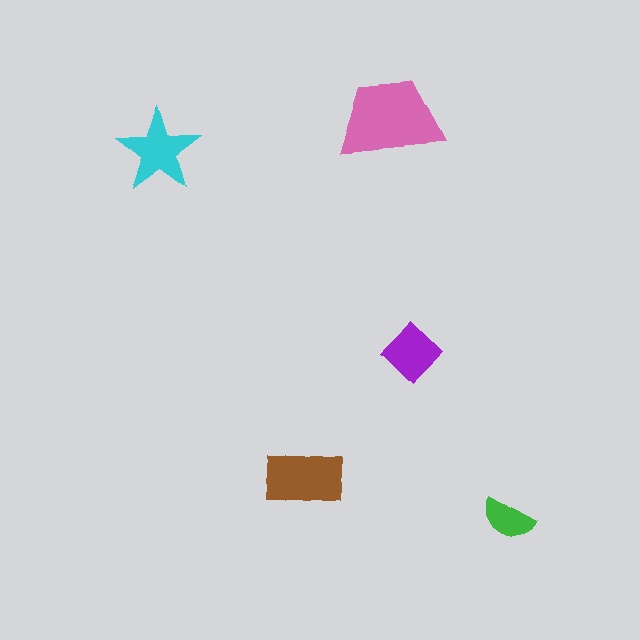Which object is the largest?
The pink trapezoid.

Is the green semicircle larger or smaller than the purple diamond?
Smaller.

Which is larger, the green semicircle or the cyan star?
The cyan star.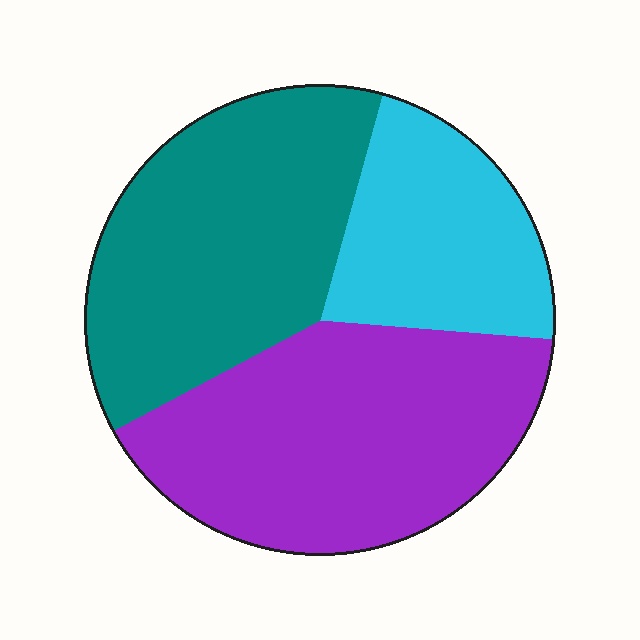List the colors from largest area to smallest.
From largest to smallest: purple, teal, cyan.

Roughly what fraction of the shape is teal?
Teal takes up between a quarter and a half of the shape.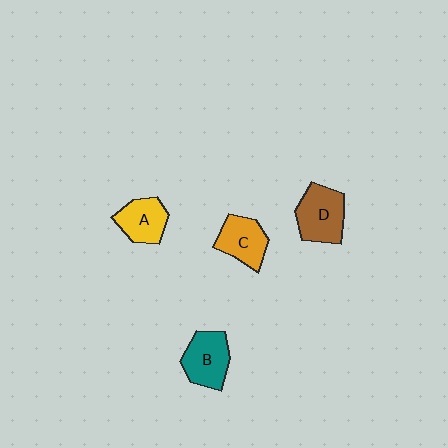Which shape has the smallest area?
Shape A (yellow).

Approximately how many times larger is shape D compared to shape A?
Approximately 1.3 times.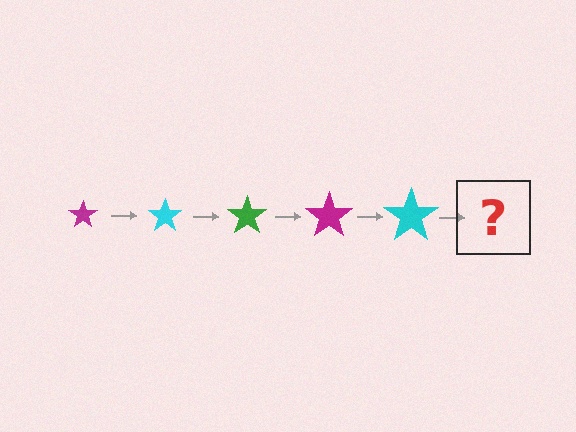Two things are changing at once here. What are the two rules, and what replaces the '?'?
The two rules are that the star grows larger each step and the color cycles through magenta, cyan, and green. The '?' should be a green star, larger than the previous one.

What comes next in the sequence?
The next element should be a green star, larger than the previous one.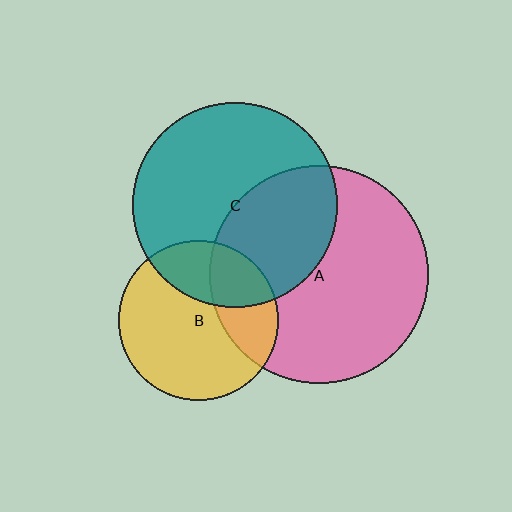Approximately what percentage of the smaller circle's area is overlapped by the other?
Approximately 40%.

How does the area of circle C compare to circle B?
Approximately 1.6 times.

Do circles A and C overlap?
Yes.